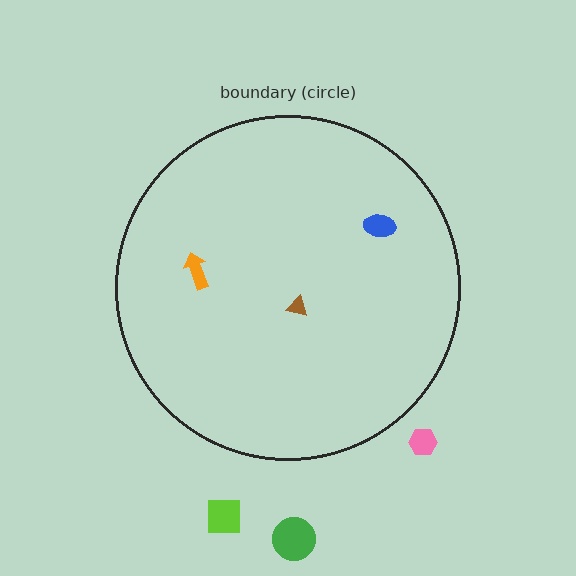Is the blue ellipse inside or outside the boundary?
Inside.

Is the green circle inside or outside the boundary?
Outside.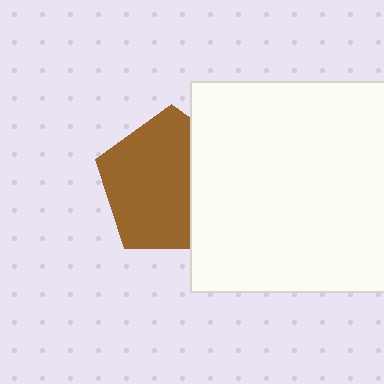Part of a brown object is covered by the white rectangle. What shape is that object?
It is a pentagon.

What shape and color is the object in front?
The object in front is a white rectangle.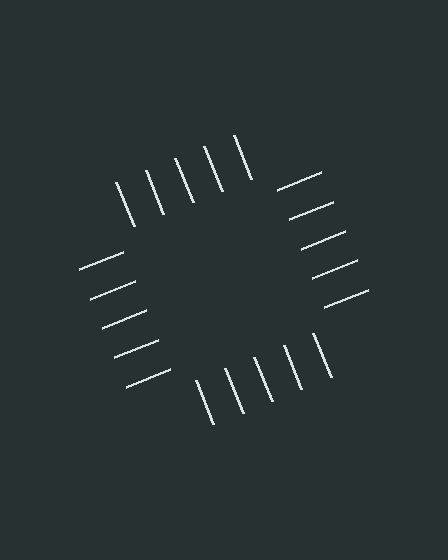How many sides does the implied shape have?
4 sides — the line-ends trace a square.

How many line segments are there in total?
20 — 5 along each of the 4 edges.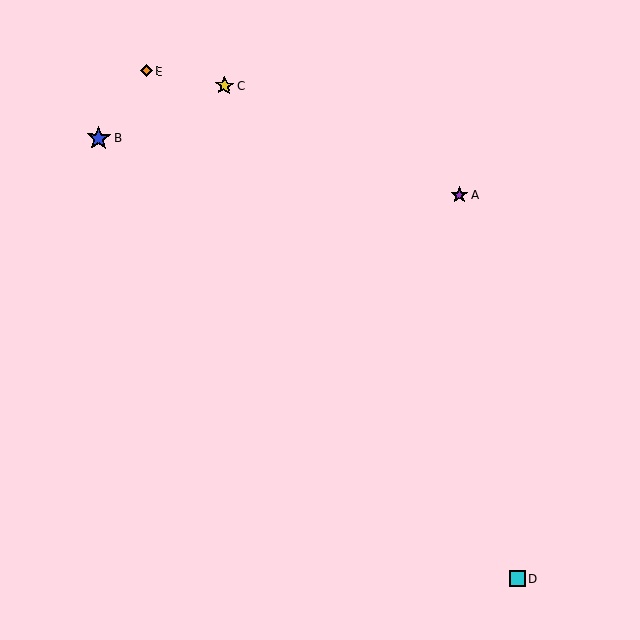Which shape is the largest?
The blue star (labeled B) is the largest.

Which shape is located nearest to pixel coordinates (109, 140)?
The blue star (labeled B) at (99, 138) is nearest to that location.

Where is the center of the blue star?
The center of the blue star is at (99, 138).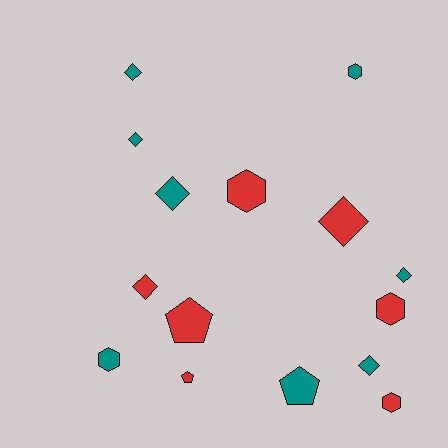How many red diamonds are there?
There are 2 red diamonds.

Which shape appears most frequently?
Diamond, with 7 objects.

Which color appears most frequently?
Teal, with 8 objects.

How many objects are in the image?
There are 15 objects.